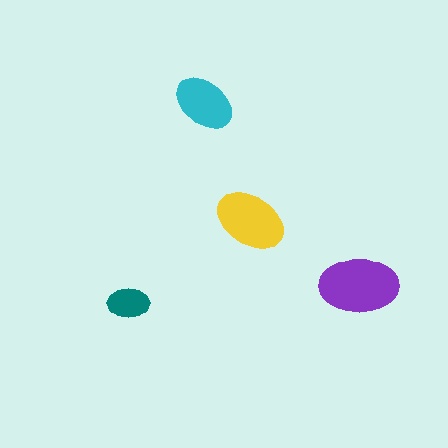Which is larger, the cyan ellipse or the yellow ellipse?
The yellow one.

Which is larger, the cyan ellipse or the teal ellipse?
The cyan one.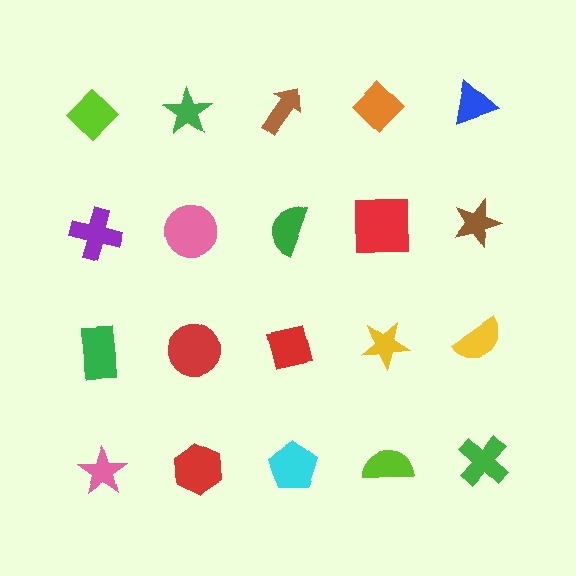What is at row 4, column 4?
A lime semicircle.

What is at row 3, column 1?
A green rectangle.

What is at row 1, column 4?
An orange diamond.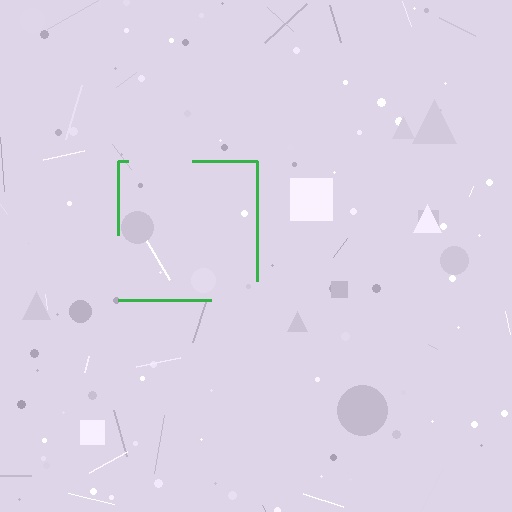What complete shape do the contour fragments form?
The contour fragments form a square.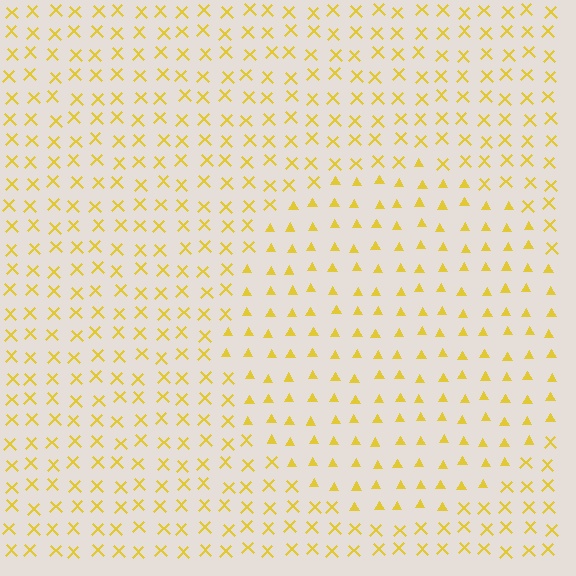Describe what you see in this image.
The image is filled with small yellow elements arranged in a uniform grid. A circle-shaped region contains triangles, while the surrounding area contains X marks. The boundary is defined purely by the change in element shape.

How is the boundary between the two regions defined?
The boundary is defined by a change in element shape: triangles inside vs. X marks outside. All elements share the same color and spacing.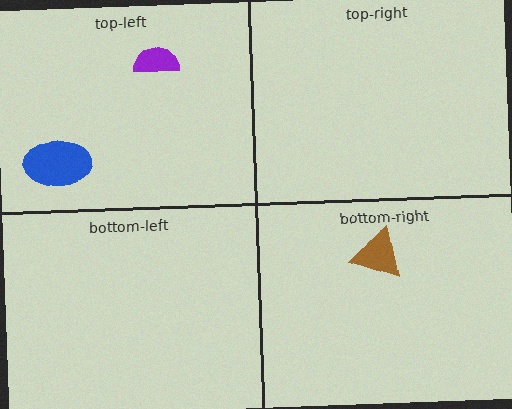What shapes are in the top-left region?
The blue ellipse, the purple semicircle.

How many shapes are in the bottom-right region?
1.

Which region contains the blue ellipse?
The top-left region.